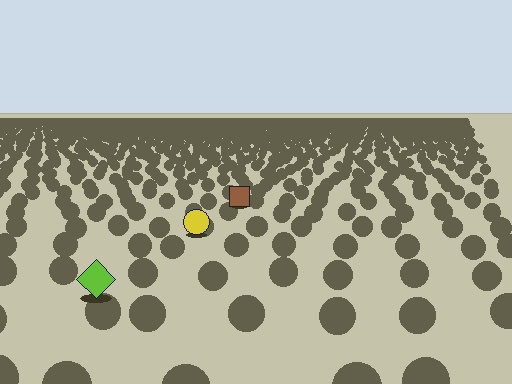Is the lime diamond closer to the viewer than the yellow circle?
Yes. The lime diamond is closer — you can tell from the texture gradient: the ground texture is coarser near it.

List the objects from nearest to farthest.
From nearest to farthest: the lime diamond, the yellow circle, the brown square.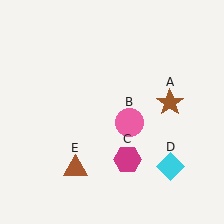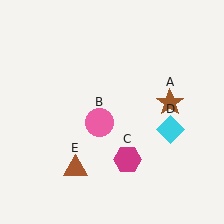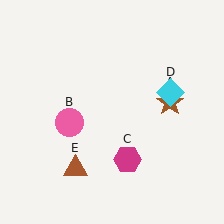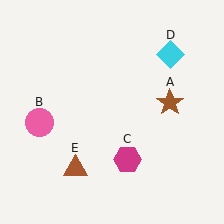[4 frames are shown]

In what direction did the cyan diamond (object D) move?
The cyan diamond (object D) moved up.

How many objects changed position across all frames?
2 objects changed position: pink circle (object B), cyan diamond (object D).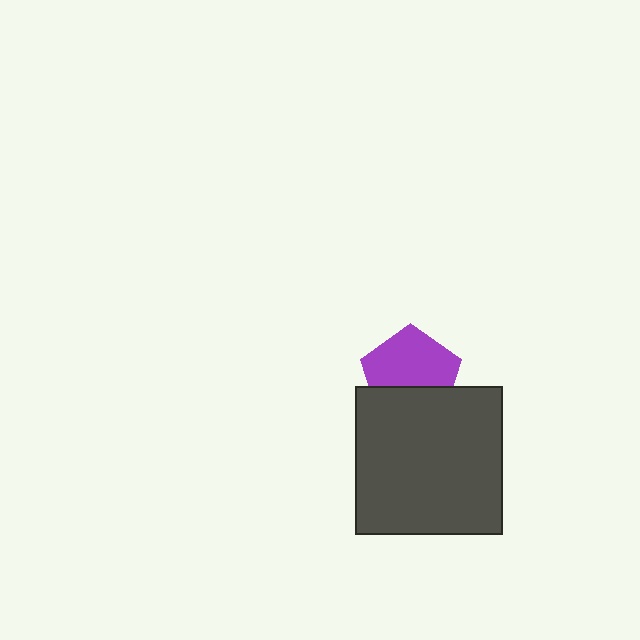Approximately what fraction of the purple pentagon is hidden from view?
Roughly 37% of the purple pentagon is hidden behind the dark gray square.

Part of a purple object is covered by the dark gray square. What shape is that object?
It is a pentagon.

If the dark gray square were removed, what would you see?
You would see the complete purple pentagon.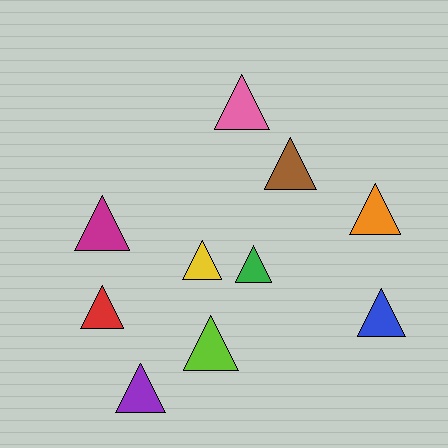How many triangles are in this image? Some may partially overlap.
There are 10 triangles.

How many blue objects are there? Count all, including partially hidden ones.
There is 1 blue object.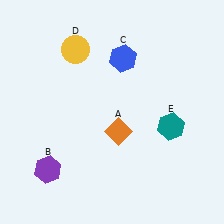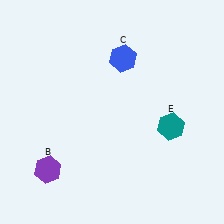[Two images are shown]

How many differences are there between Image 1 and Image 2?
There are 2 differences between the two images.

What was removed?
The yellow circle (D), the orange diamond (A) were removed in Image 2.